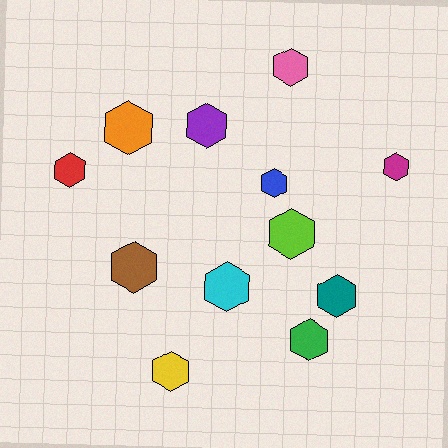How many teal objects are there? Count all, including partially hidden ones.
There is 1 teal object.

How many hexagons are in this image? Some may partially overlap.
There are 12 hexagons.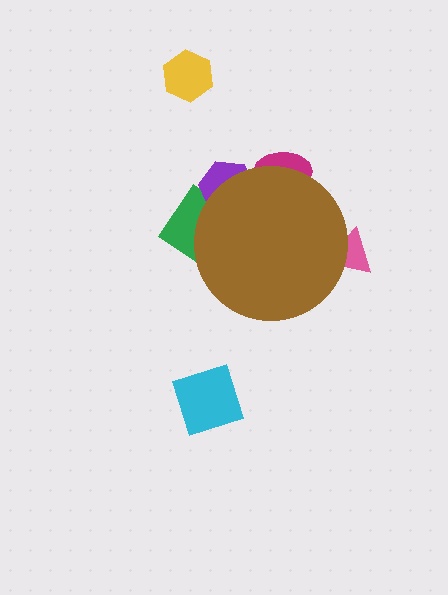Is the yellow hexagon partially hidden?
No, the yellow hexagon is fully visible.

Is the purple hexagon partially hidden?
Yes, the purple hexagon is partially hidden behind the brown circle.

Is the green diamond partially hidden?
Yes, the green diamond is partially hidden behind the brown circle.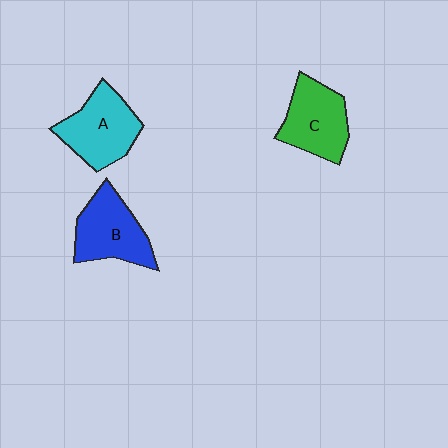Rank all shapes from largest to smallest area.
From largest to smallest: A (cyan), B (blue), C (green).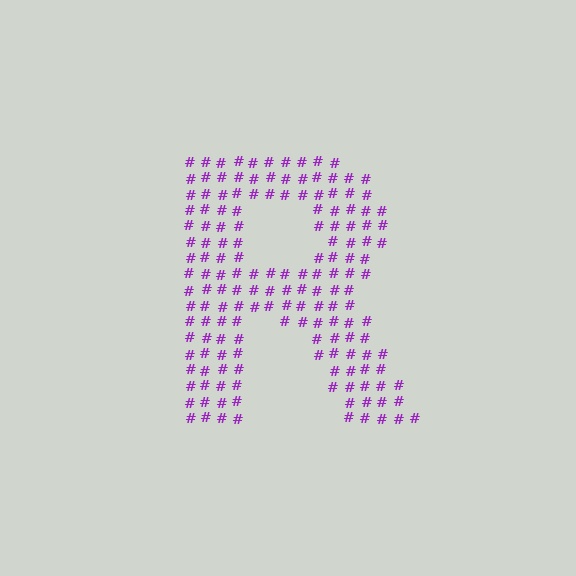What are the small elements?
The small elements are hash symbols.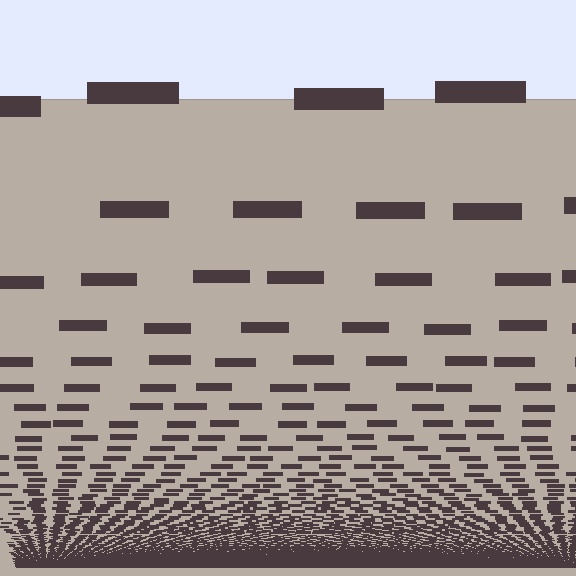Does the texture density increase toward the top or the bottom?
Density increases toward the bottom.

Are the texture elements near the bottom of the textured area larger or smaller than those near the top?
Smaller. The gradient is inverted — elements near the bottom are smaller and denser.